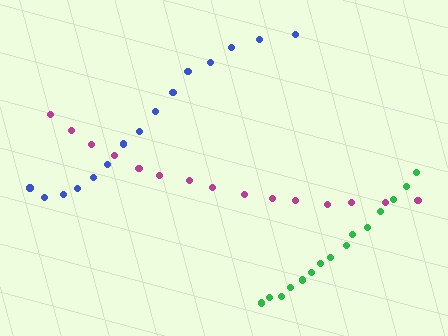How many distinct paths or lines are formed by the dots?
There are 3 distinct paths.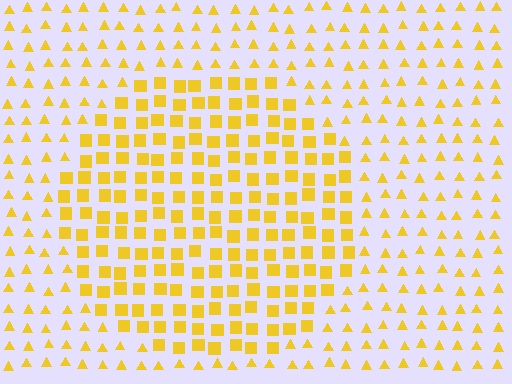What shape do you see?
I see a circle.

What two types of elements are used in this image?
The image uses squares inside the circle region and triangles outside it.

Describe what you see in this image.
The image is filled with small yellow elements arranged in a uniform grid. A circle-shaped region contains squares, while the surrounding area contains triangles. The boundary is defined purely by the change in element shape.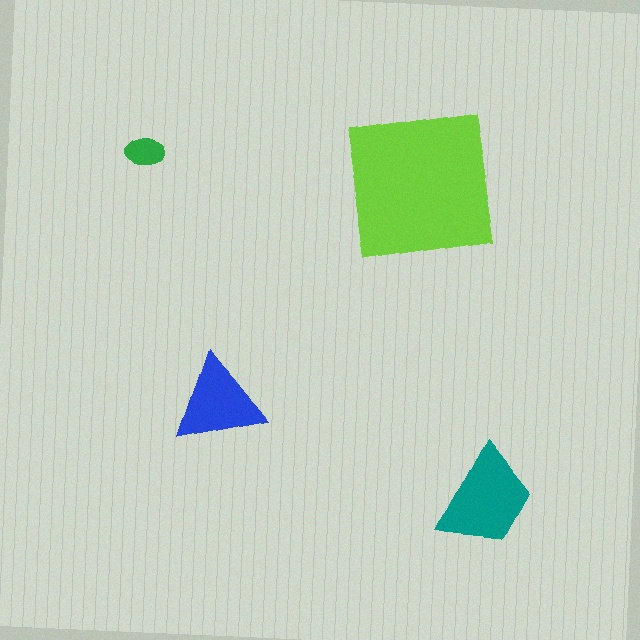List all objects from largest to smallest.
The lime square, the teal trapezoid, the blue triangle, the green ellipse.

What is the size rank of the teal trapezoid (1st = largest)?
2nd.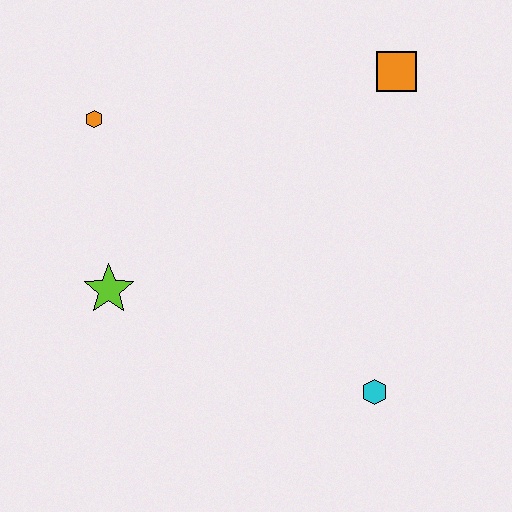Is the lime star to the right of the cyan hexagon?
No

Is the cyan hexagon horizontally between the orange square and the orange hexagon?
Yes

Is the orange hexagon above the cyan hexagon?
Yes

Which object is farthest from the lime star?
The orange square is farthest from the lime star.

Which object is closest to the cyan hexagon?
The lime star is closest to the cyan hexagon.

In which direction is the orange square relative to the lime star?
The orange square is to the right of the lime star.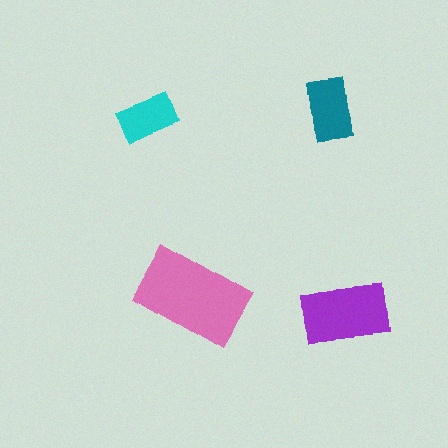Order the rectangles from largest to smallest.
the pink one, the purple one, the teal one, the cyan one.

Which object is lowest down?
The purple rectangle is bottommost.